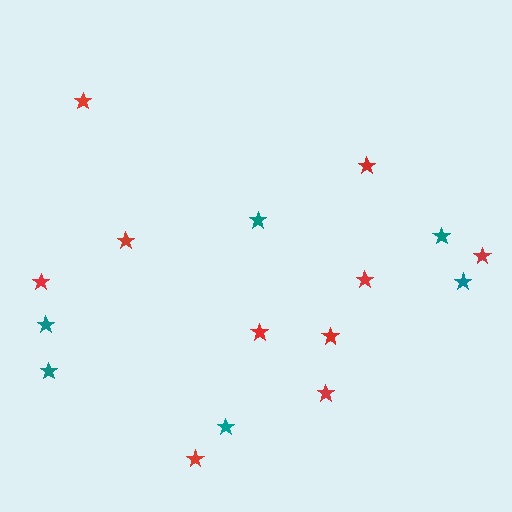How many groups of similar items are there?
There are 2 groups: one group of red stars (10) and one group of teal stars (6).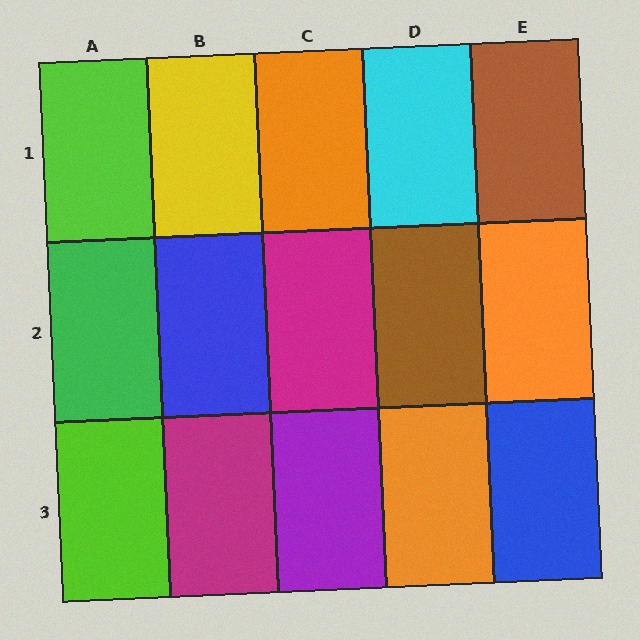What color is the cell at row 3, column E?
Blue.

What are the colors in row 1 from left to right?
Lime, yellow, orange, cyan, brown.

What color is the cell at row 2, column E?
Orange.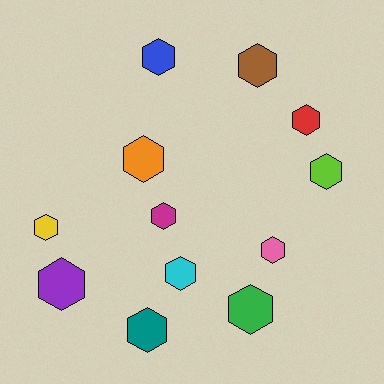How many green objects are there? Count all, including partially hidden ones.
There is 1 green object.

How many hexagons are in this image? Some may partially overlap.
There are 12 hexagons.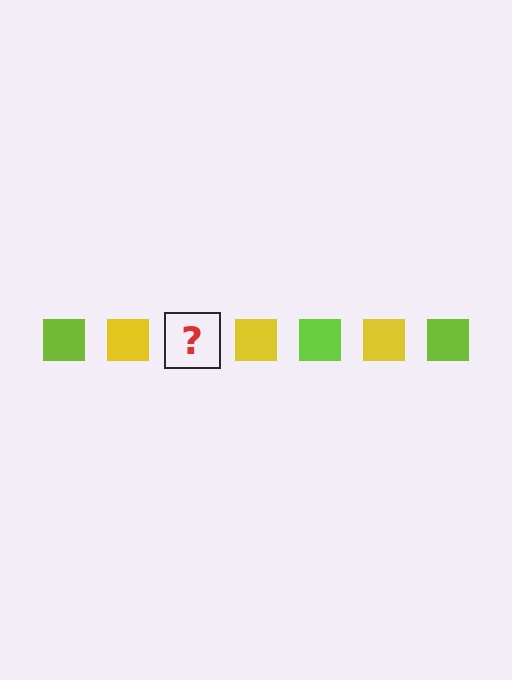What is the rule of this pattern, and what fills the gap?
The rule is that the pattern cycles through lime, yellow squares. The gap should be filled with a lime square.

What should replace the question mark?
The question mark should be replaced with a lime square.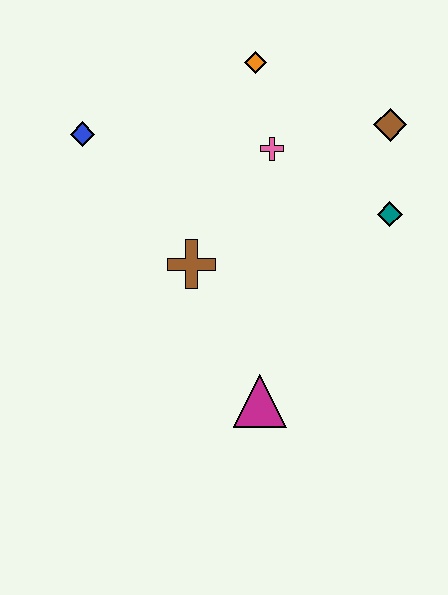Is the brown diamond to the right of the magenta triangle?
Yes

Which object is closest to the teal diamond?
The brown diamond is closest to the teal diamond.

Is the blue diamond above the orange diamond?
No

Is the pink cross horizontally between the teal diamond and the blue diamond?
Yes